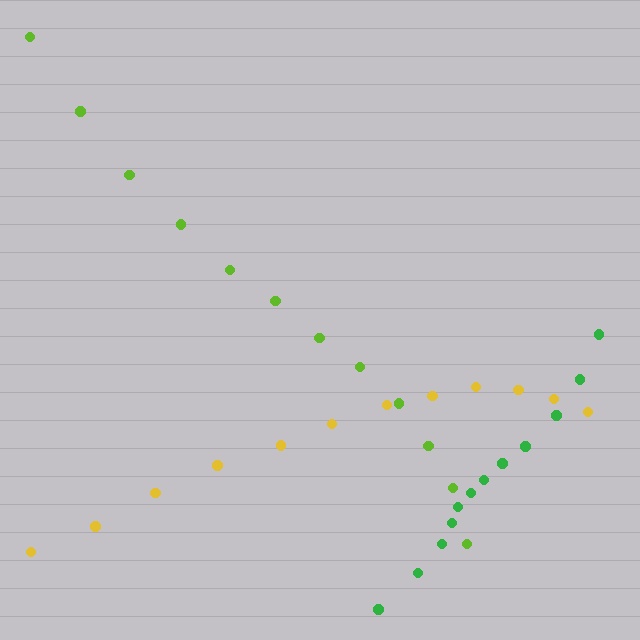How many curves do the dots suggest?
There are 3 distinct paths.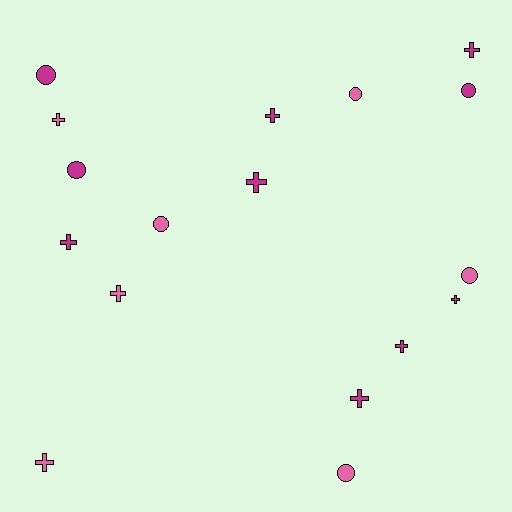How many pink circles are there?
There are 4 pink circles.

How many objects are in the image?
There are 17 objects.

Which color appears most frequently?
Magenta, with 10 objects.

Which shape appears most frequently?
Cross, with 10 objects.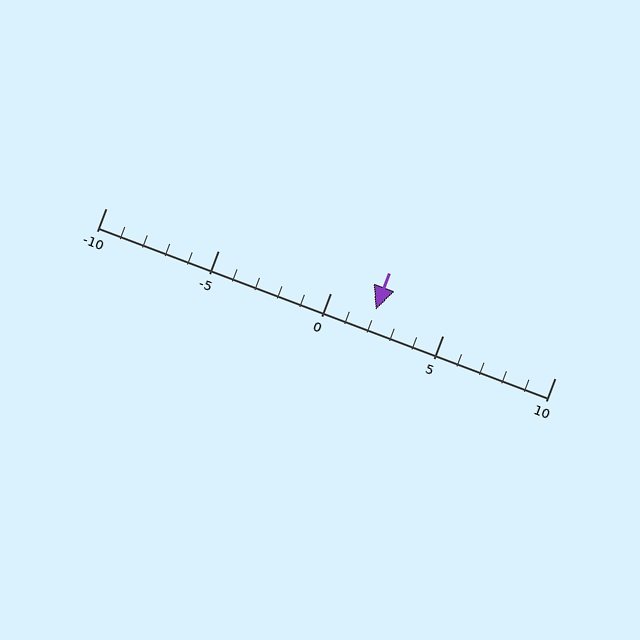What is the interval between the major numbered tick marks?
The major tick marks are spaced 5 units apart.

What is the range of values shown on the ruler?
The ruler shows values from -10 to 10.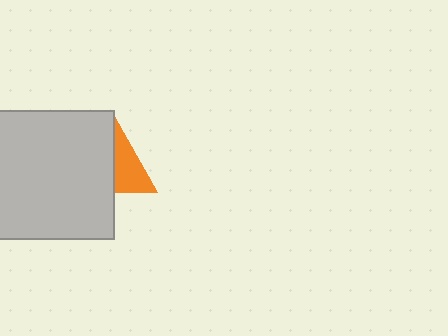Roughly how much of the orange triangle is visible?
About half of it is visible (roughly 47%).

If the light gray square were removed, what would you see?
You would see the complete orange triangle.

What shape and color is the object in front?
The object in front is a light gray square.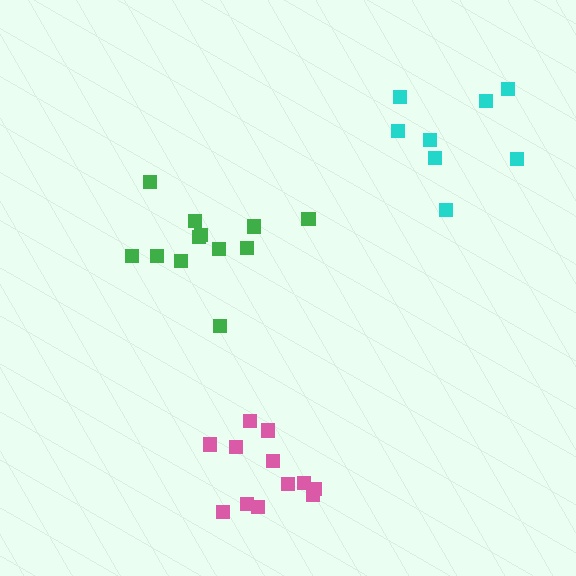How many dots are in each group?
Group 1: 12 dots, Group 2: 8 dots, Group 3: 12 dots (32 total).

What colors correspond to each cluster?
The clusters are colored: pink, cyan, green.